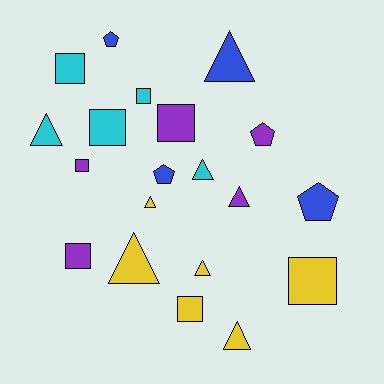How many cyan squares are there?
There are 3 cyan squares.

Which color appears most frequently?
Yellow, with 6 objects.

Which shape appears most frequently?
Triangle, with 8 objects.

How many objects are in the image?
There are 20 objects.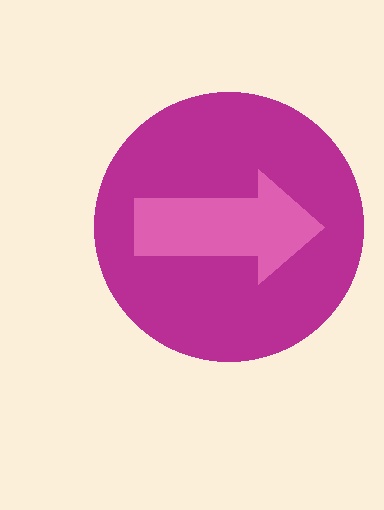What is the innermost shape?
The pink arrow.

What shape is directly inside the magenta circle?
The pink arrow.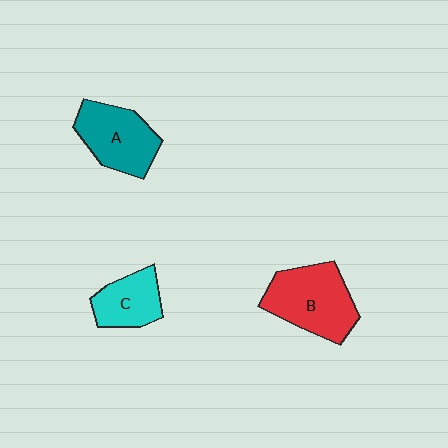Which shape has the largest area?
Shape B (red).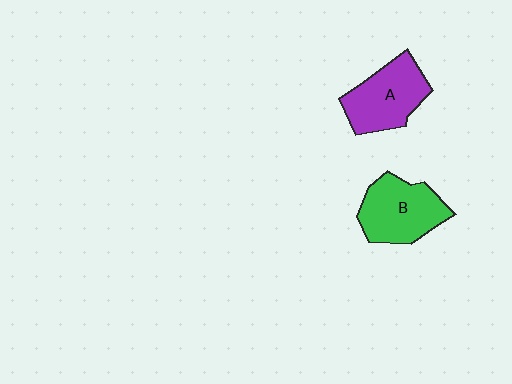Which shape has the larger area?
Shape B (green).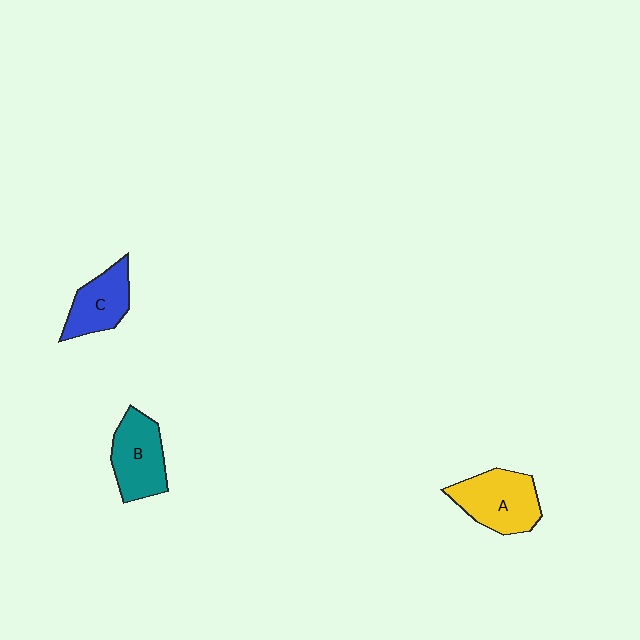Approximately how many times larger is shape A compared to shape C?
Approximately 1.3 times.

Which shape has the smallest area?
Shape C (blue).